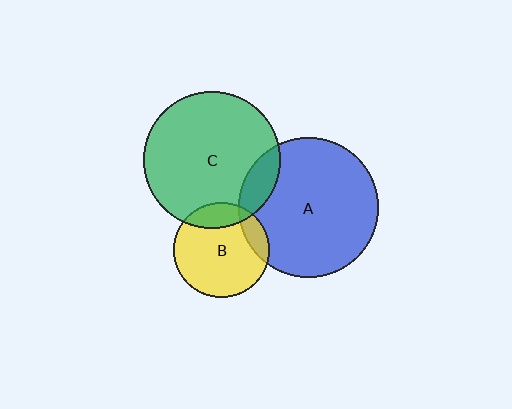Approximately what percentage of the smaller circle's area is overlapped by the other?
Approximately 15%.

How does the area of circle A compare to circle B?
Approximately 2.1 times.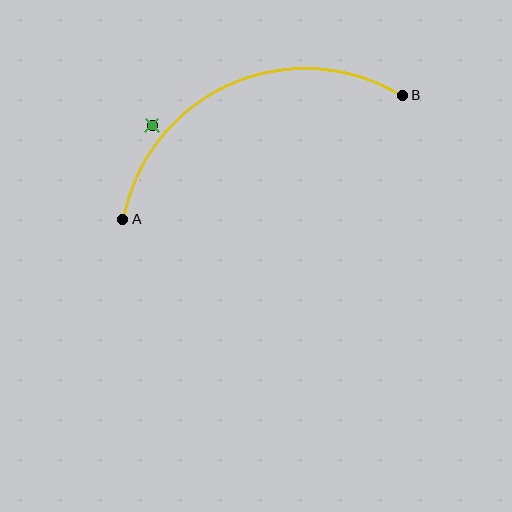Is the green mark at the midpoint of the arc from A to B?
No — the green mark does not lie on the arc at all. It sits slightly outside the curve.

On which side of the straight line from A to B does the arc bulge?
The arc bulges above the straight line connecting A and B.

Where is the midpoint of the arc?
The arc midpoint is the point on the curve farthest from the straight line joining A and B. It sits above that line.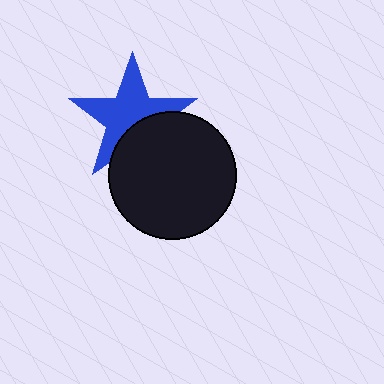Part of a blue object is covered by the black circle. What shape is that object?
It is a star.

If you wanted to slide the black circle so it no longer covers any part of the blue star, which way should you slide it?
Slide it down — that is the most direct way to separate the two shapes.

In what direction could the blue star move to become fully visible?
The blue star could move up. That would shift it out from behind the black circle entirely.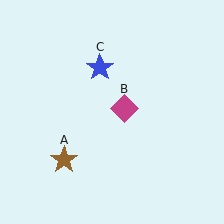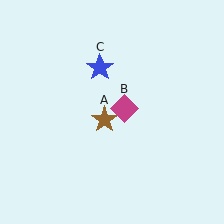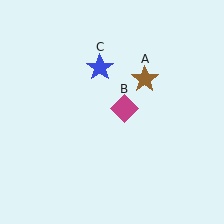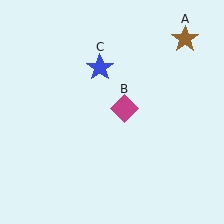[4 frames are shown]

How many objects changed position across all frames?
1 object changed position: brown star (object A).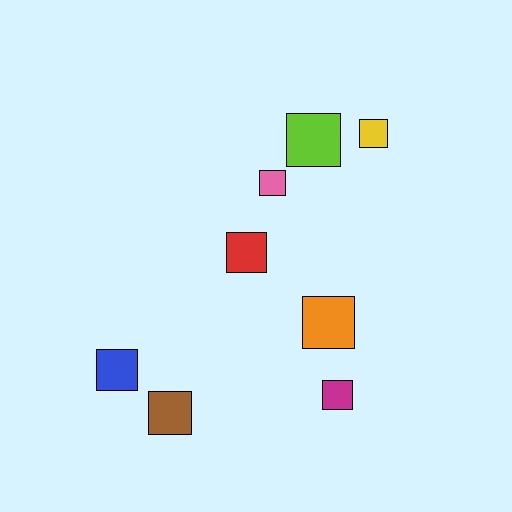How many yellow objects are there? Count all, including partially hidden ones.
There is 1 yellow object.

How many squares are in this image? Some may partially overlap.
There are 8 squares.